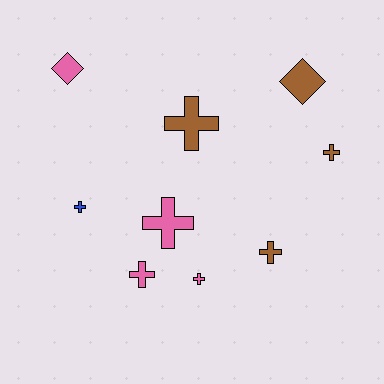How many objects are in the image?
There are 9 objects.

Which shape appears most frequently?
Cross, with 7 objects.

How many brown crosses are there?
There are 3 brown crosses.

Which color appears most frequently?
Pink, with 4 objects.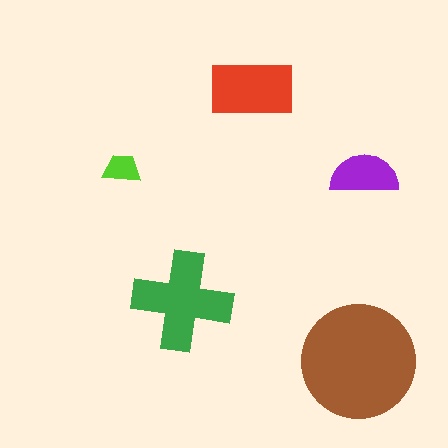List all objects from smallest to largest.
The lime trapezoid, the purple semicircle, the red rectangle, the green cross, the brown circle.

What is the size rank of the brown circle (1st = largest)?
1st.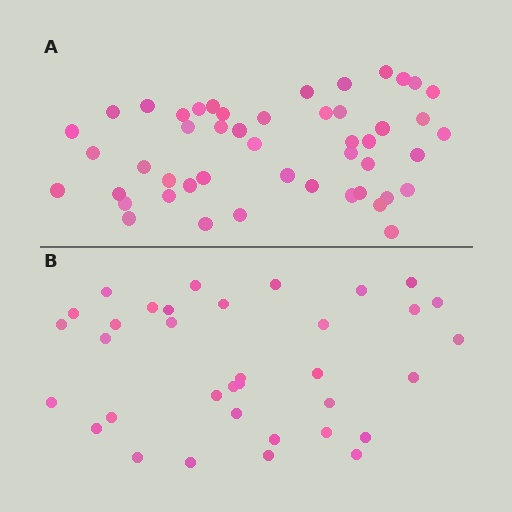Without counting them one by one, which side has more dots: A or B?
Region A (the top region) has more dots.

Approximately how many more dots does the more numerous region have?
Region A has approximately 15 more dots than region B.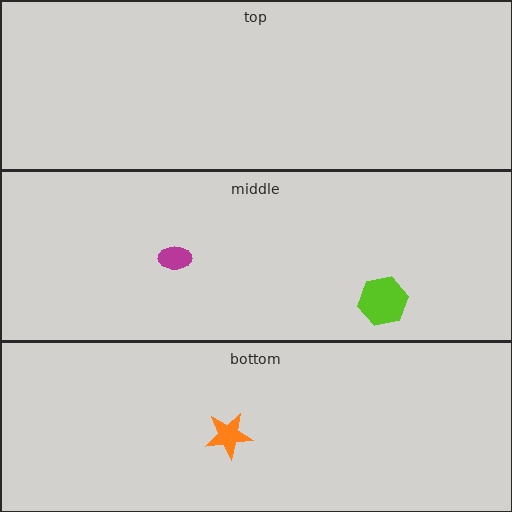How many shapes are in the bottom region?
1.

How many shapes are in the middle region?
2.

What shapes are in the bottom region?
The orange star.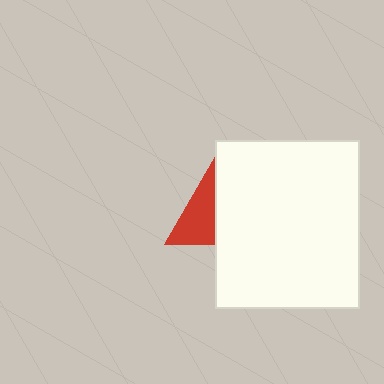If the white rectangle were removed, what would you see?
You would see the complete red triangle.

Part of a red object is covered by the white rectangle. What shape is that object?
It is a triangle.